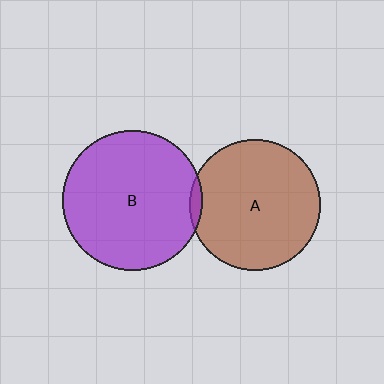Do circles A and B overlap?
Yes.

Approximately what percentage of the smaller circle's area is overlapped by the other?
Approximately 5%.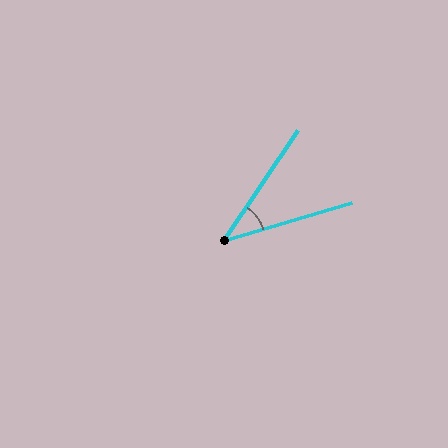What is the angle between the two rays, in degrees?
Approximately 40 degrees.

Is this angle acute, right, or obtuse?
It is acute.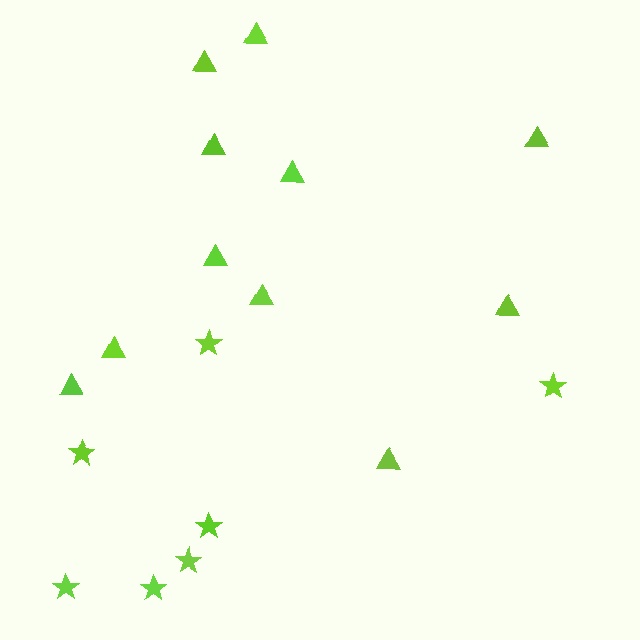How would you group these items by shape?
There are 2 groups: one group of triangles (11) and one group of stars (7).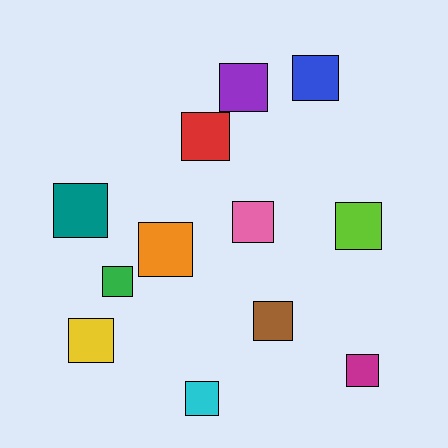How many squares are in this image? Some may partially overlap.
There are 12 squares.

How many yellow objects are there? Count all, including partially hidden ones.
There is 1 yellow object.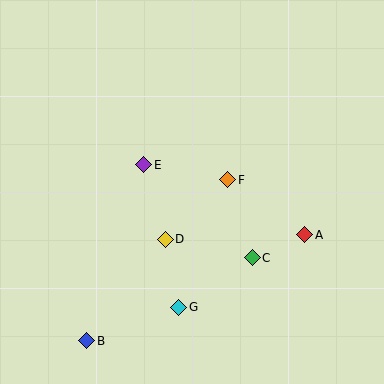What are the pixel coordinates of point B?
Point B is at (87, 341).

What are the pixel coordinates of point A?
Point A is at (305, 235).